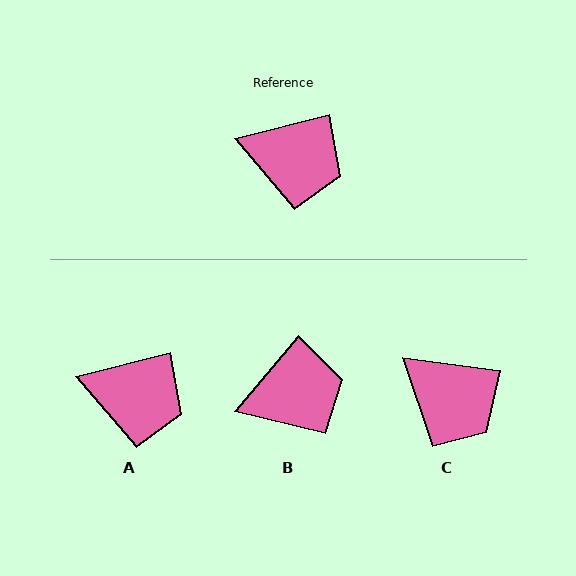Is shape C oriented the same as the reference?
No, it is off by about 22 degrees.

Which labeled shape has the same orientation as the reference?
A.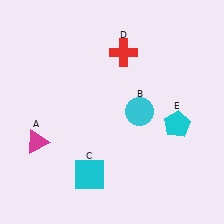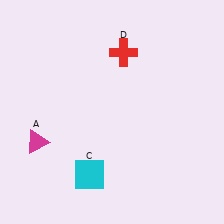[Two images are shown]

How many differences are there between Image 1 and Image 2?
There are 2 differences between the two images.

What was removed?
The cyan circle (B), the cyan pentagon (E) were removed in Image 2.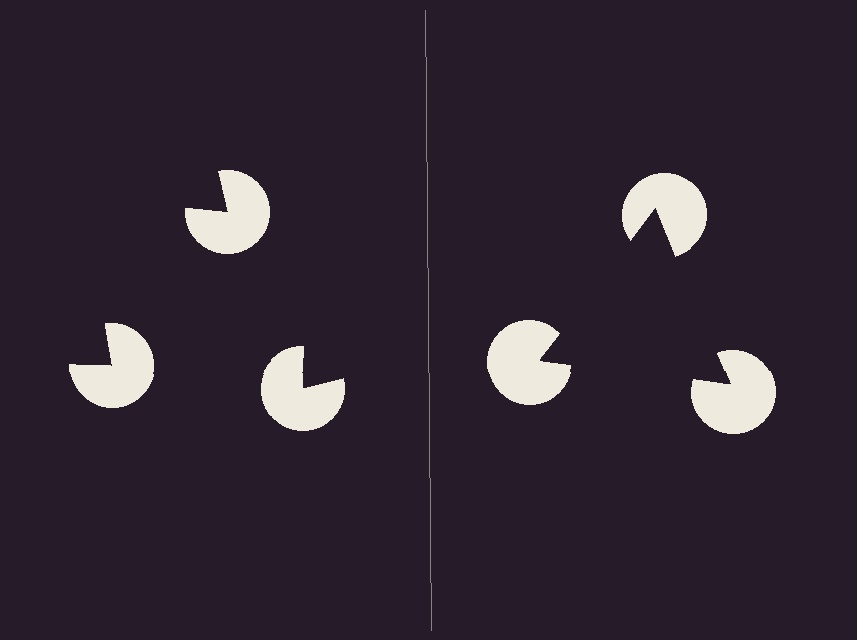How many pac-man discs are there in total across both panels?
6 — 3 on each side.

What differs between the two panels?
The pac-man discs are positioned identically on both sides; only the wedge orientations differ. On the right they align to a triangle; on the left they are misaligned.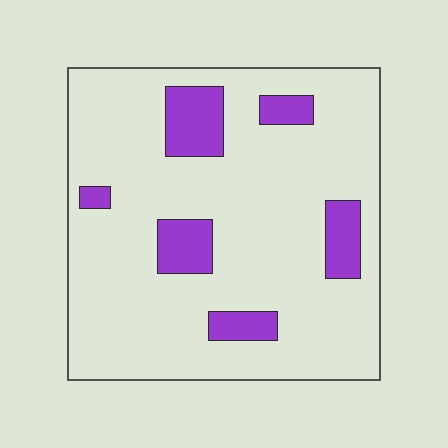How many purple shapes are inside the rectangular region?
6.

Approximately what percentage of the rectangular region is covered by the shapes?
Approximately 15%.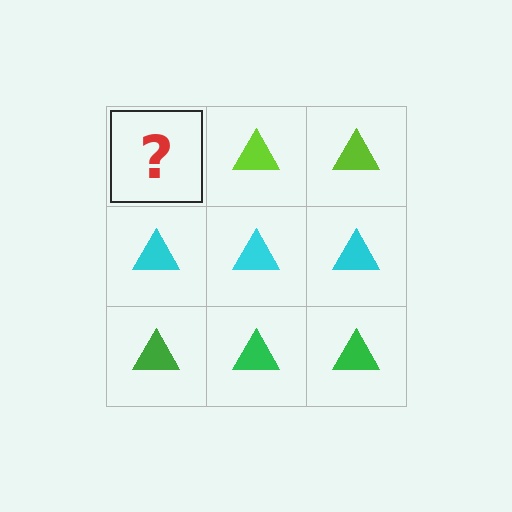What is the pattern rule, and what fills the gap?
The rule is that each row has a consistent color. The gap should be filled with a lime triangle.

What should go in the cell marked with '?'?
The missing cell should contain a lime triangle.